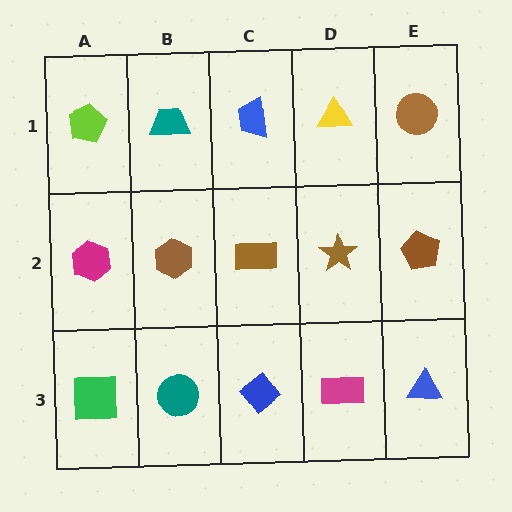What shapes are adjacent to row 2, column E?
A brown circle (row 1, column E), a blue triangle (row 3, column E), a brown star (row 2, column D).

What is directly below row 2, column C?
A blue diamond.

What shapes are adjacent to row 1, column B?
A brown hexagon (row 2, column B), a lime pentagon (row 1, column A), a blue trapezoid (row 1, column C).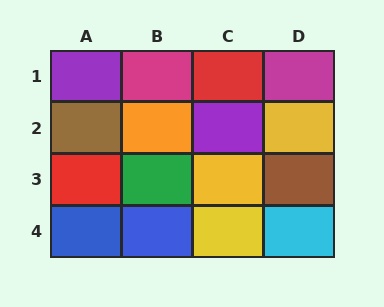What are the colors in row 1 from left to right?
Purple, magenta, red, magenta.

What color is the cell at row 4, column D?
Cyan.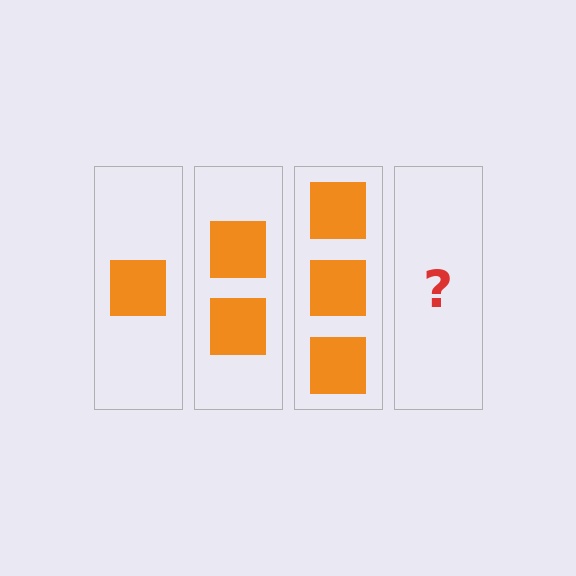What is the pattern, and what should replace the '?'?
The pattern is that each step adds one more square. The '?' should be 4 squares.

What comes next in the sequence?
The next element should be 4 squares.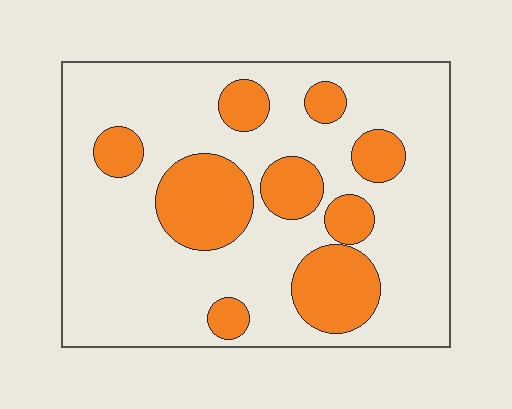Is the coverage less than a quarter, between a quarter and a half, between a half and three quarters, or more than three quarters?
Between a quarter and a half.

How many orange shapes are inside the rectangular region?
9.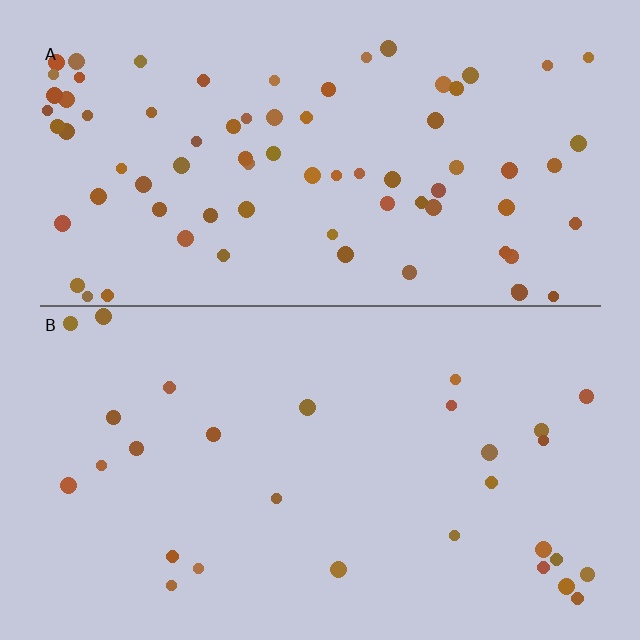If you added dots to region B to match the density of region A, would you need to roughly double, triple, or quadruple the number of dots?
Approximately triple.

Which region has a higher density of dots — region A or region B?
A (the top).